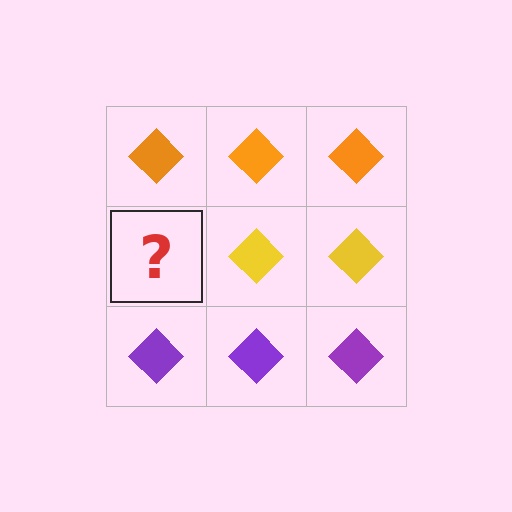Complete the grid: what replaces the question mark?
The question mark should be replaced with a yellow diamond.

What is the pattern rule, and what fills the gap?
The rule is that each row has a consistent color. The gap should be filled with a yellow diamond.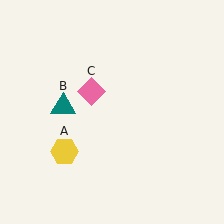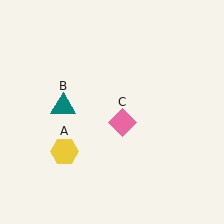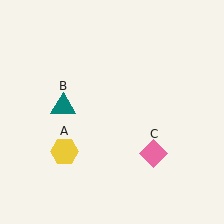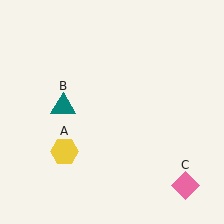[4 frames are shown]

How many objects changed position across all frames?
1 object changed position: pink diamond (object C).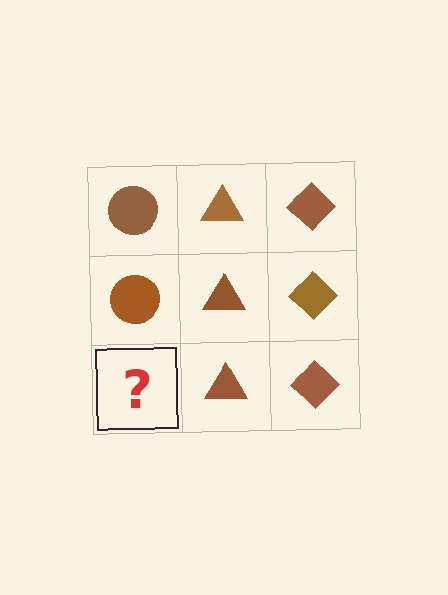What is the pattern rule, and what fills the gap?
The rule is that each column has a consistent shape. The gap should be filled with a brown circle.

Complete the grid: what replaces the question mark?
The question mark should be replaced with a brown circle.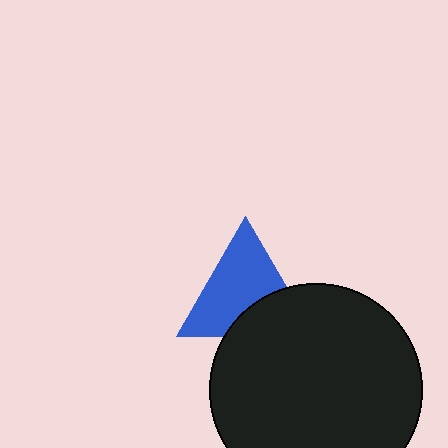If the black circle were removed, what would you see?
You would see the complete blue triangle.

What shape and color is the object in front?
The object in front is a black circle.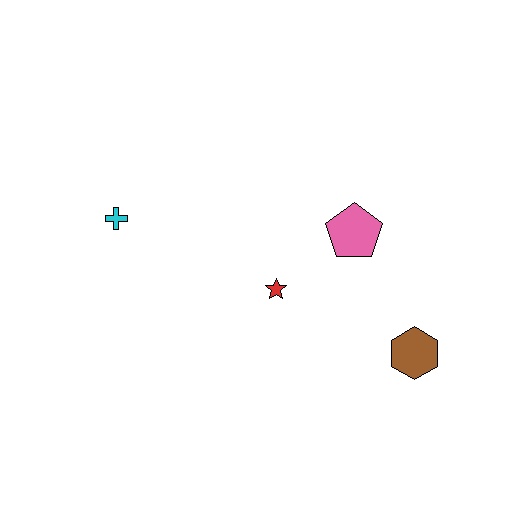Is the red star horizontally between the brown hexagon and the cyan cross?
Yes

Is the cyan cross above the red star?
Yes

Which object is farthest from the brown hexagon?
The cyan cross is farthest from the brown hexagon.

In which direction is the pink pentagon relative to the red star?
The pink pentagon is to the right of the red star.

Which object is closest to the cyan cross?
The red star is closest to the cyan cross.